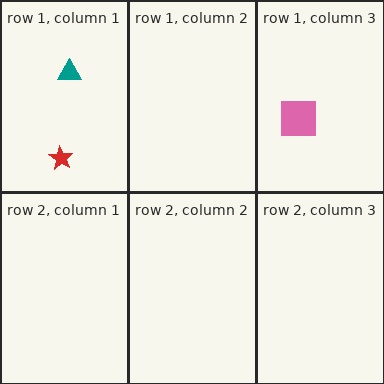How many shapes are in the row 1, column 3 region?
1.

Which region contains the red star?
The row 1, column 1 region.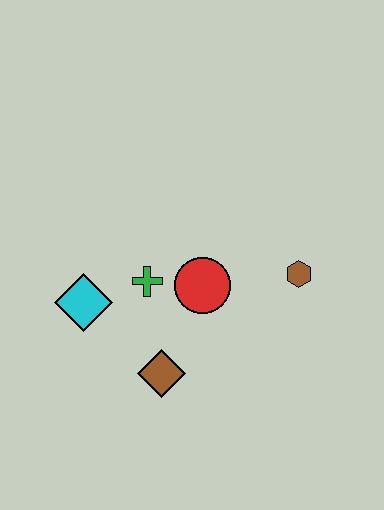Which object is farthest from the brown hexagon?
The cyan diamond is farthest from the brown hexagon.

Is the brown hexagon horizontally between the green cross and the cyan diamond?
No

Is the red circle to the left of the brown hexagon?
Yes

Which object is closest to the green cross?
The red circle is closest to the green cross.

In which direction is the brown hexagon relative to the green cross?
The brown hexagon is to the right of the green cross.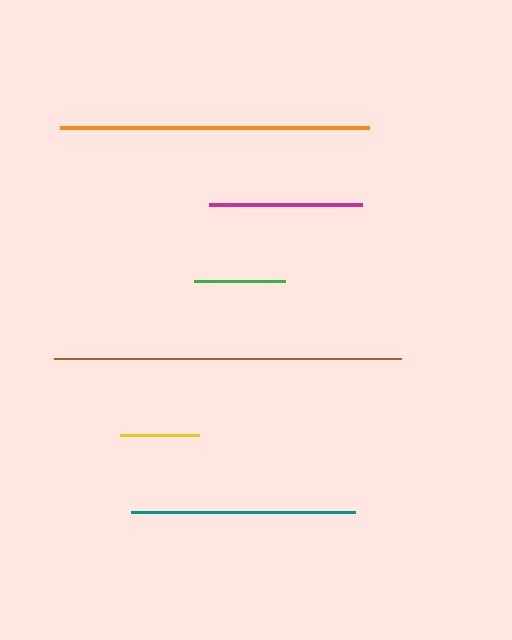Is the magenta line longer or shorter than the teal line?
The teal line is longer than the magenta line.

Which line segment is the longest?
The brown line is the longest at approximately 347 pixels.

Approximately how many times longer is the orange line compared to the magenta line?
The orange line is approximately 2.0 times the length of the magenta line.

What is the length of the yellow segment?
The yellow segment is approximately 79 pixels long.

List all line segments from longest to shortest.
From longest to shortest: brown, orange, teal, magenta, green, yellow.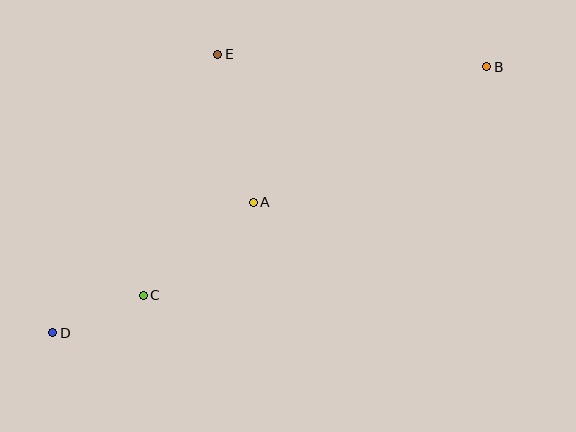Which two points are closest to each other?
Points C and D are closest to each other.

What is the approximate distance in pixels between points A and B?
The distance between A and B is approximately 270 pixels.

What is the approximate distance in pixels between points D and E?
The distance between D and E is approximately 324 pixels.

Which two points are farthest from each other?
Points B and D are farthest from each other.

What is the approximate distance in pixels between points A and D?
The distance between A and D is approximately 239 pixels.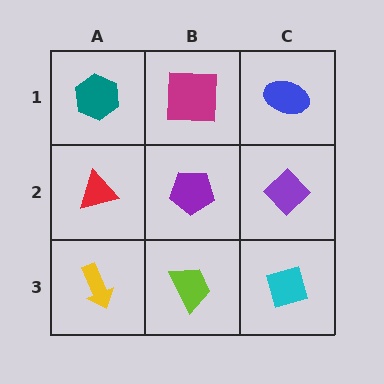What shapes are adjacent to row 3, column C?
A purple diamond (row 2, column C), a lime trapezoid (row 3, column B).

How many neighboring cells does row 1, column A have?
2.